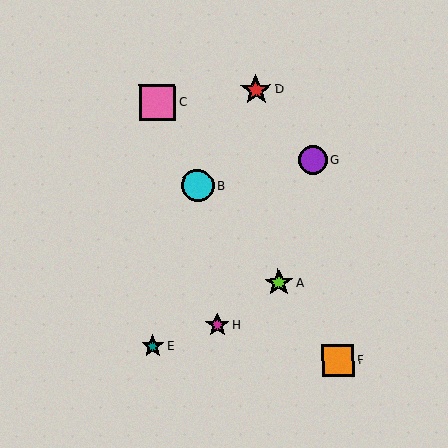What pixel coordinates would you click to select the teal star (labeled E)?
Click at (153, 346) to select the teal star E.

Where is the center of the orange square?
The center of the orange square is at (338, 360).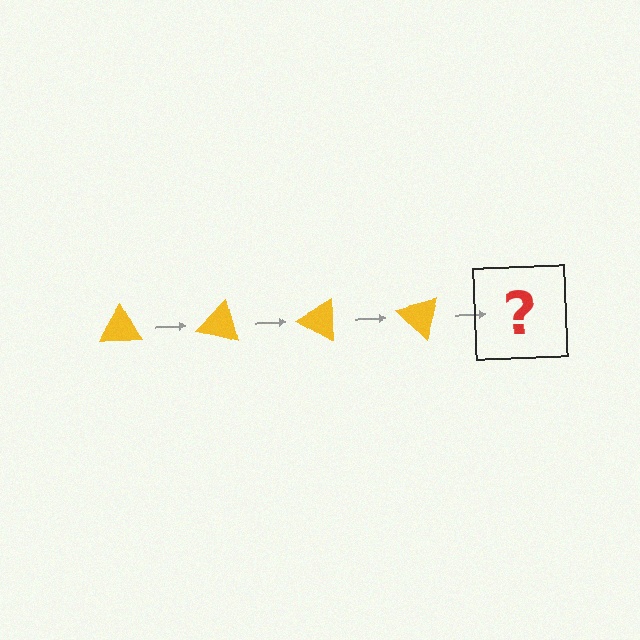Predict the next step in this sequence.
The next step is a yellow triangle rotated 60 degrees.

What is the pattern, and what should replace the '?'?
The pattern is that the triangle rotates 15 degrees each step. The '?' should be a yellow triangle rotated 60 degrees.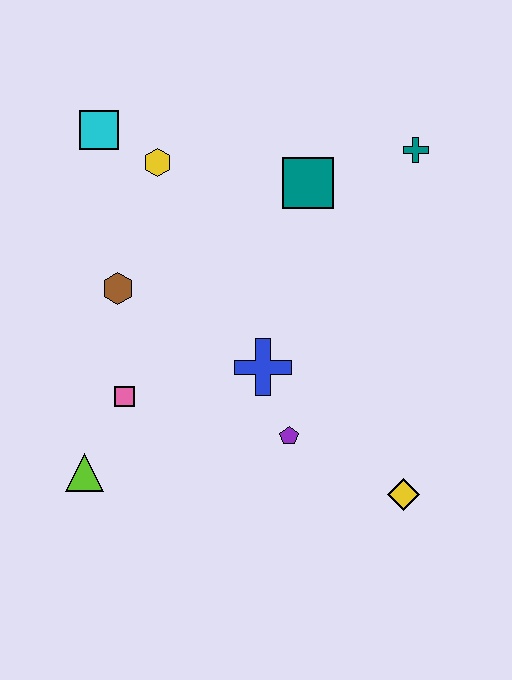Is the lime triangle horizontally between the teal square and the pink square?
No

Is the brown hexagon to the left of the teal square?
Yes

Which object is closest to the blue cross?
The purple pentagon is closest to the blue cross.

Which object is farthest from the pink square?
The teal cross is farthest from the pink square.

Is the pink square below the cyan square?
Yes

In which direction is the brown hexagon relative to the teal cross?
The brown hexagon is to the left of the teal cross.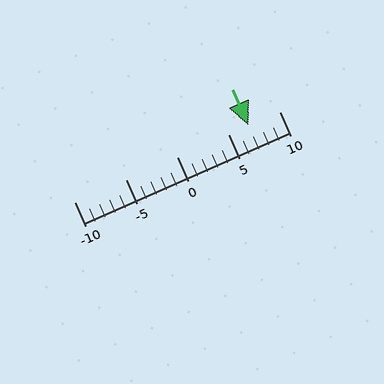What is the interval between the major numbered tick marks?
The major tick marks are spaced 5 units apart.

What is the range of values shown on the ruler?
The ruler shows values from -10 to 10.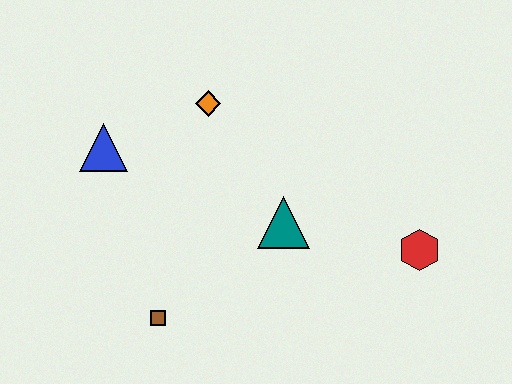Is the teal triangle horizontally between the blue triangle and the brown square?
No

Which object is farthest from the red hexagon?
The blue triangle is farthest from the red hexagon.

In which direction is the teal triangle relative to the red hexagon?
The teal triangle is to the left of the red hexagon.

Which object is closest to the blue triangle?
The orange diamond is closest to the blue triangle.